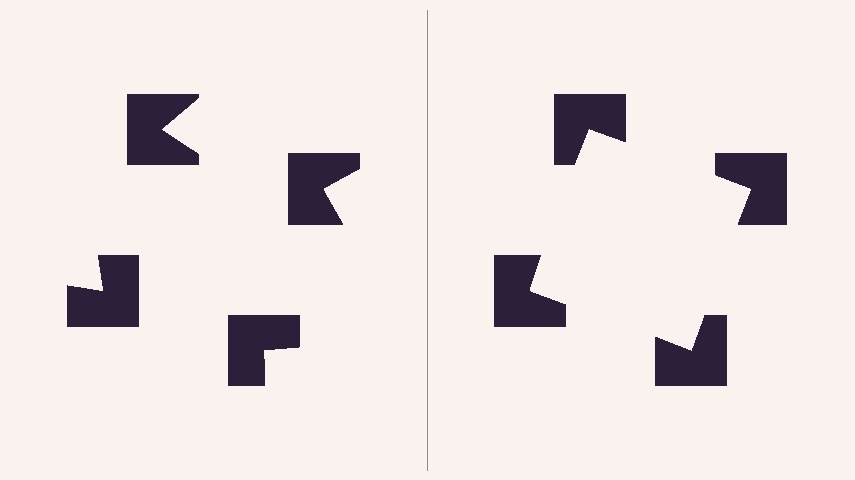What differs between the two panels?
The notched squares are positioned identically on both sides; only the wedge orientations differ. On the right they align to a square; on the left they are misaligned.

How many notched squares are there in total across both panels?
8 — 4 on each side.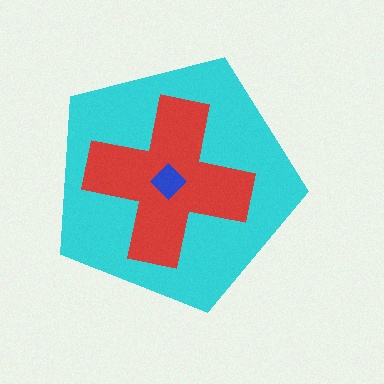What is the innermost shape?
The blue diamond.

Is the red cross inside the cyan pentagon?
Yes.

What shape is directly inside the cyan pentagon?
The red cross.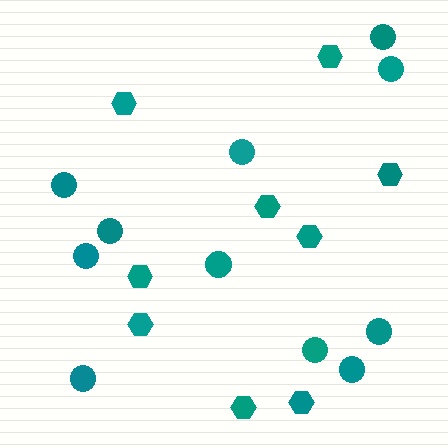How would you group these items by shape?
There are 2 groups: one group of circles (11) and one group of hexagons (9).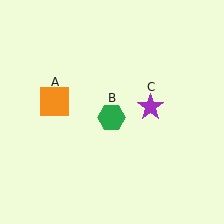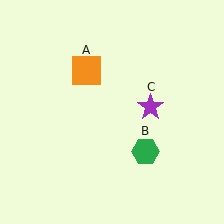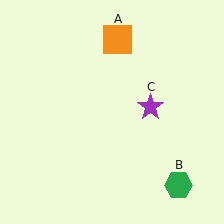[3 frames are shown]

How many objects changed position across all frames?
2 objects changed position: orange square (object A), green hexagon (object B).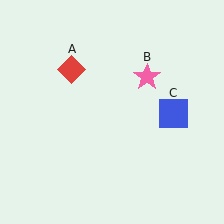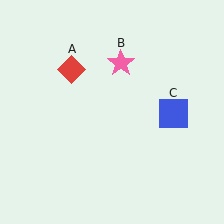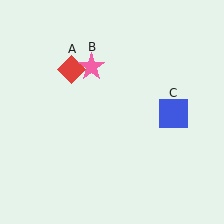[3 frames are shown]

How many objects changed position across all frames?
1 object changed position: pink star (object B).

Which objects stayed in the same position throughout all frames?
Red diamond (object A) and blue square (object C) remained stationary.